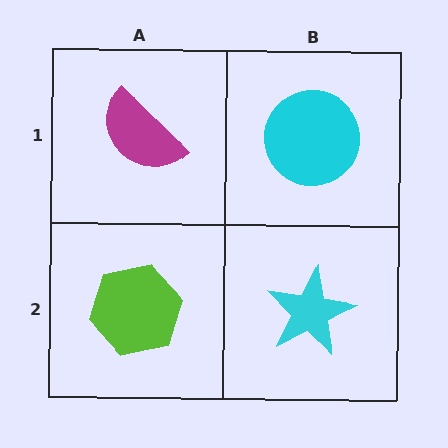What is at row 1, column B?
A cyan circle.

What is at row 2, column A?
A lime hexagon.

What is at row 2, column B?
A cyan star.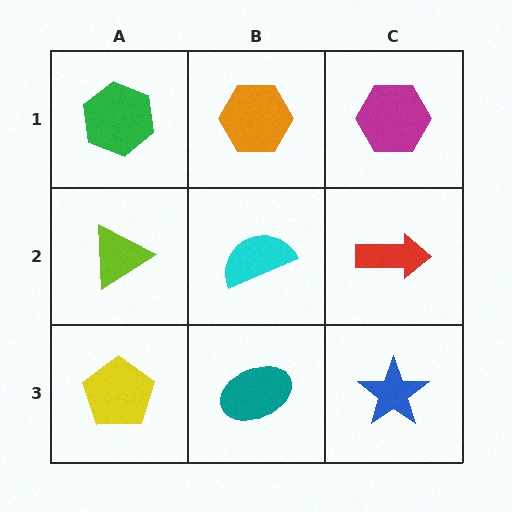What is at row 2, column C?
A red arrow.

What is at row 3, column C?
A blue star.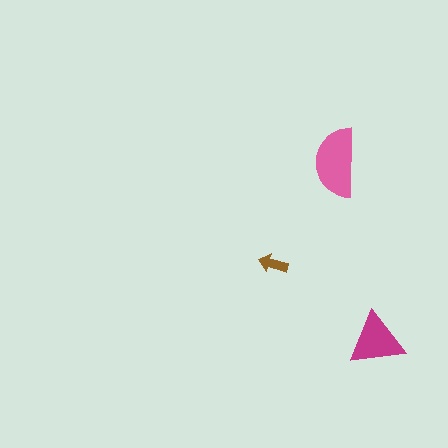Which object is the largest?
The pink semicircle.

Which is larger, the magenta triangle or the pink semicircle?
The pink semicircle.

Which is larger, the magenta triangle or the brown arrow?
The magenta triangle.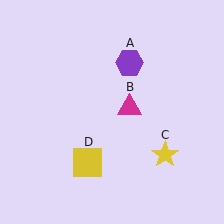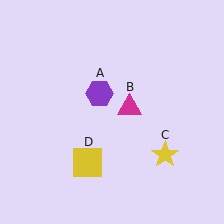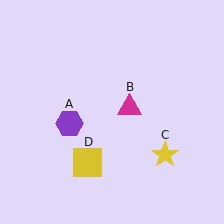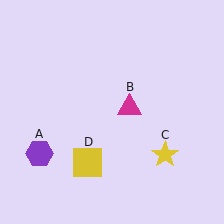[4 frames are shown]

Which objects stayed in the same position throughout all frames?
Magenta triangle (object B) and yellow star (object C) and yellow square (object D) remained stationary.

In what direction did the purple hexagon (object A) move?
The purple hexagon (object A) moved down and to the left.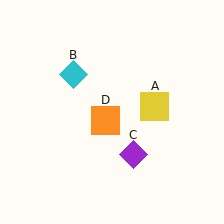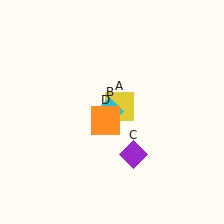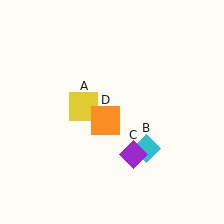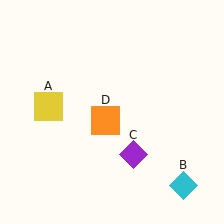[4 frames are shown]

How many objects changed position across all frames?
2 objects changed position: yellow square (object A), cyan diamond (object B).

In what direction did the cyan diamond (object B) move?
The cyan diamond (object B) moved down and to the right.